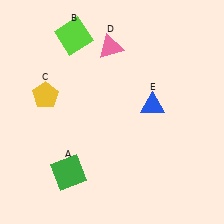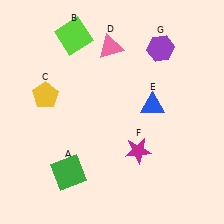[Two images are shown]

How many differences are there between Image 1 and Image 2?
There are 2 differences between the two images.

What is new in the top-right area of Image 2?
A purple hexagon (G) was added in the top-right area of Image 2.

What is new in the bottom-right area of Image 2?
A magenta star (F) was added in the bottom-right area of Image 2.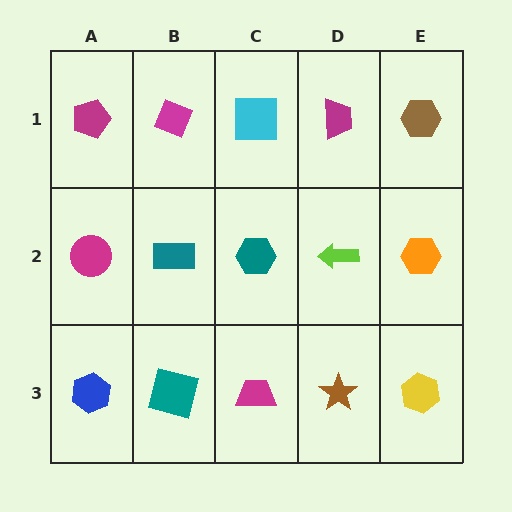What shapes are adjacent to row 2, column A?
A magenta pentagon (row 1, column A), a blue hexagon (row 3, column A), a teal rectangle (row 2, column B).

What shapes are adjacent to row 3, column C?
A teal hexagon (row 2, column C), a teal square (row 3, column B), a brown star (row 3, column D).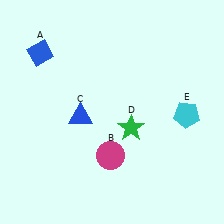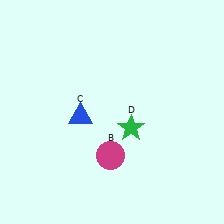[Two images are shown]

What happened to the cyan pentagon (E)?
The cyan pentagon (E) was removed in Image 2. It was in the bottom-right area of Image 1.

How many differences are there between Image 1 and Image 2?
There are 2 differences between the two images.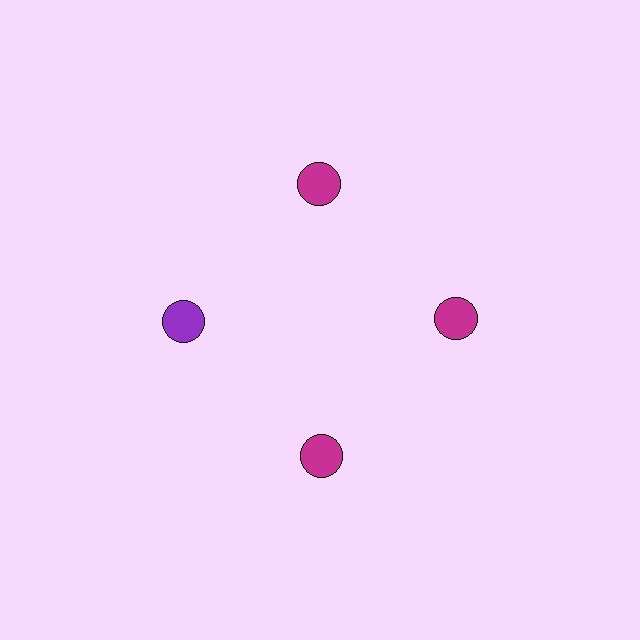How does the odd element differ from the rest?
It has a different color: purple instead of magenta.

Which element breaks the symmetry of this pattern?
The purple circle at roughly the 9 o'clock position breaks the symmetry. All other shapes are magenta circles.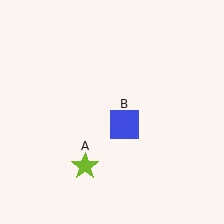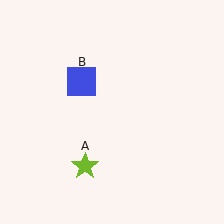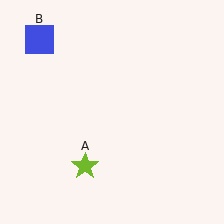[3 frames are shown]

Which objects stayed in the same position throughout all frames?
Lime star (object A) remained stationary.